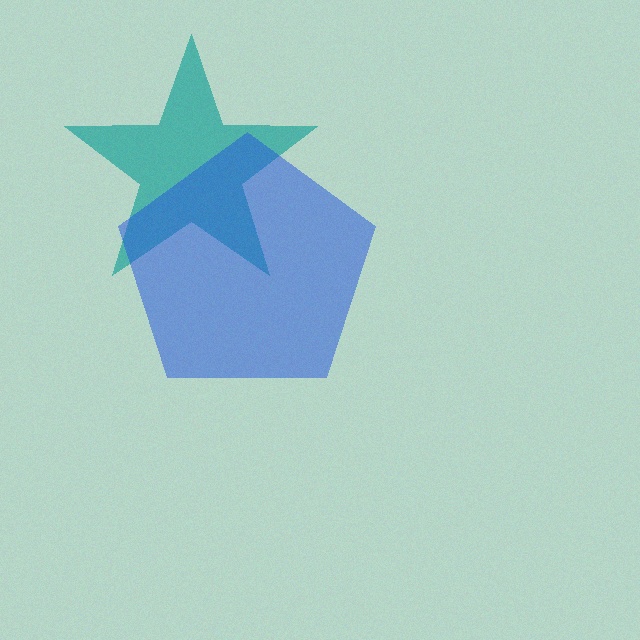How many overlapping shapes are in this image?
There are 2 overlapping shapes in the image.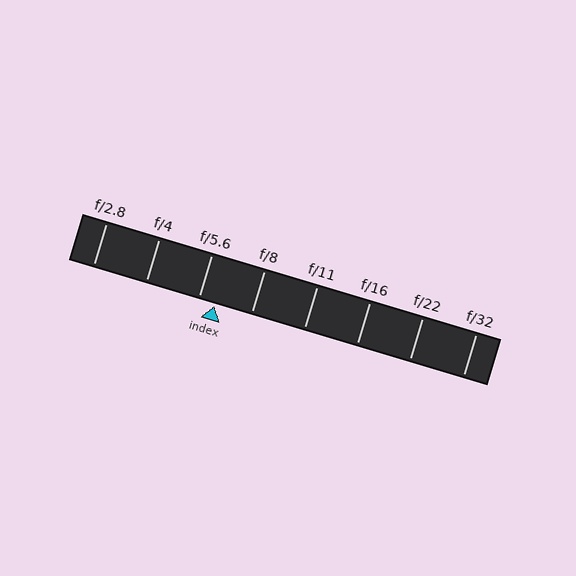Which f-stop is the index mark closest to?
The index mark is closest to f/5.6.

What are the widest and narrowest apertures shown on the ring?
The widest aperture shown is f/2.8 and the narrowest is f/32.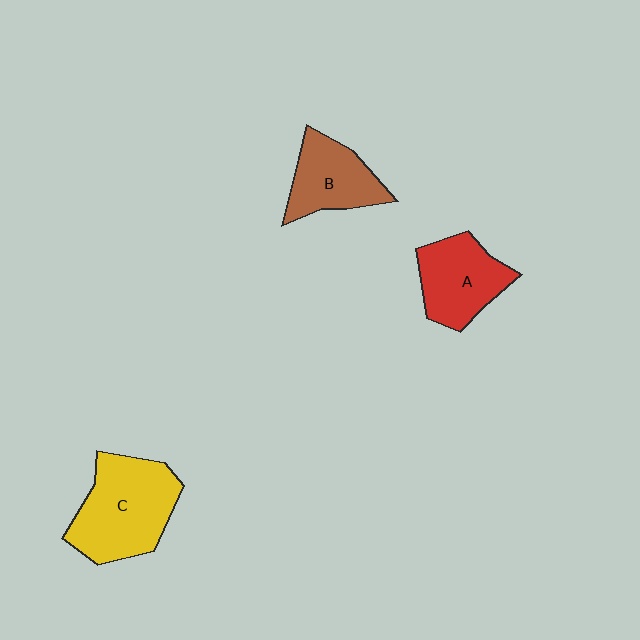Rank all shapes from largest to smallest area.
From largest to smallest: C (yellow), A (red), B (brown).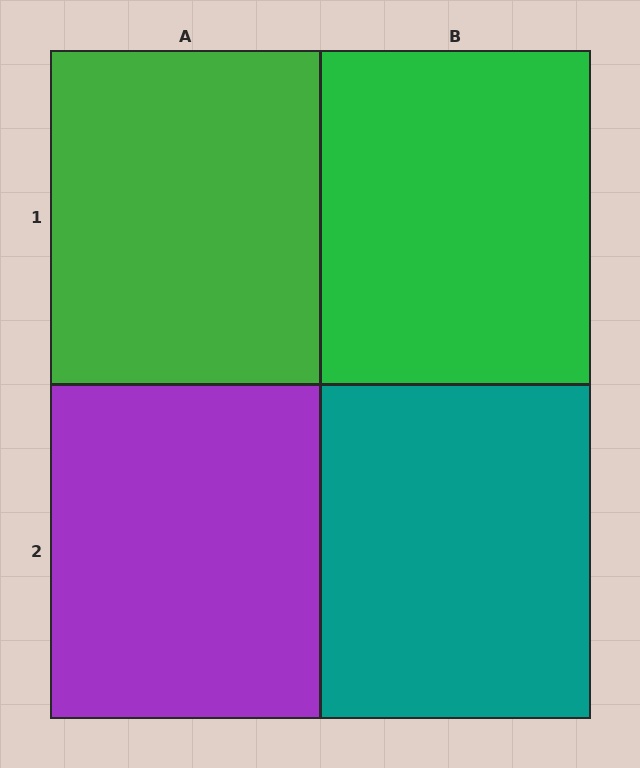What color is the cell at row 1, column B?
Green.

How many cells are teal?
1 cell is teal.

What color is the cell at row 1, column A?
Green.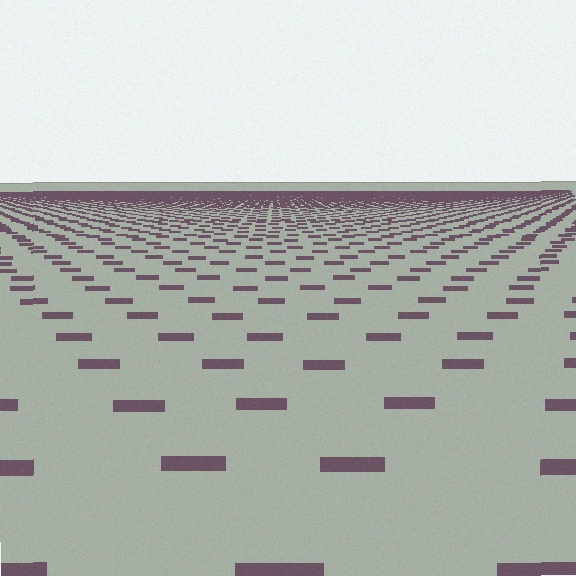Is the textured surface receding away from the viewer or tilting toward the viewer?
The surface is receding away from the viewer. Texture elements get smaller and denser toward the top.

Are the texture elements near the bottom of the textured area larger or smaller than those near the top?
Larger. Near the bottom, elements are closer to the viewer and appear at a bigger on-screen size.